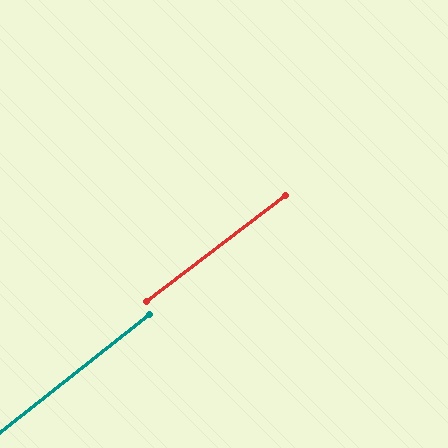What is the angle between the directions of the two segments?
Approximately 1 degree.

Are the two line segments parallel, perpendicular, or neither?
Parallel — their directions differ by only 0.7°.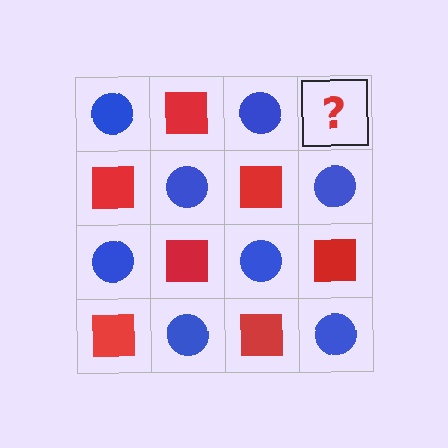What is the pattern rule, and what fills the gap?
The rule is that it alternates blue circle and red square in a checkerboard pattern. The gap should be filled with a red square.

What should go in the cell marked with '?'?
The missing cell should contain a red square.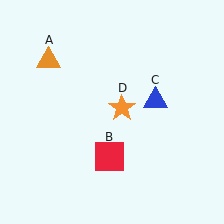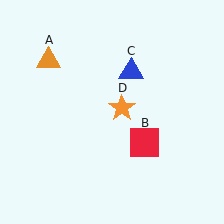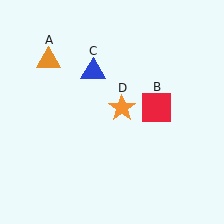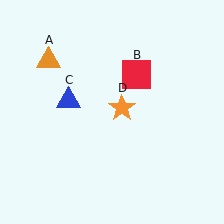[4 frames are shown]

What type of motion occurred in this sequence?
The red square (object B), blue triangle (object C) rotated counterclockwise around the center of the scene.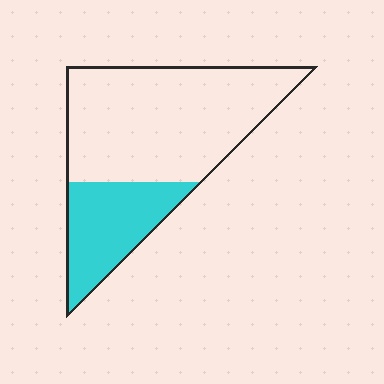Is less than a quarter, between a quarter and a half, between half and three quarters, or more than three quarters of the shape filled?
Between a quarter and a half.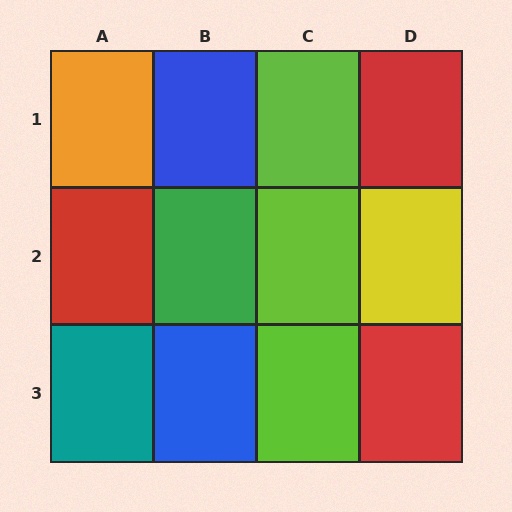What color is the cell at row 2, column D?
Yellow.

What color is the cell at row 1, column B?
Blue.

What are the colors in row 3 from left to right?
Teal, blue, lime, red.